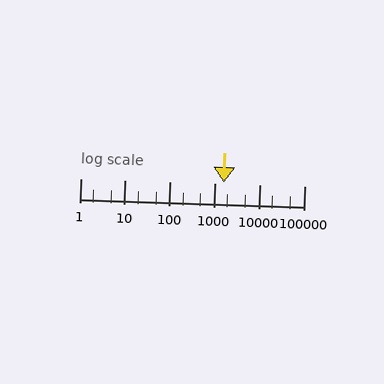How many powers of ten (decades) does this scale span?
The scale spans 5 decades, from 1 to 100000.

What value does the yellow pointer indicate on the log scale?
The pointer indicates approximately 1600.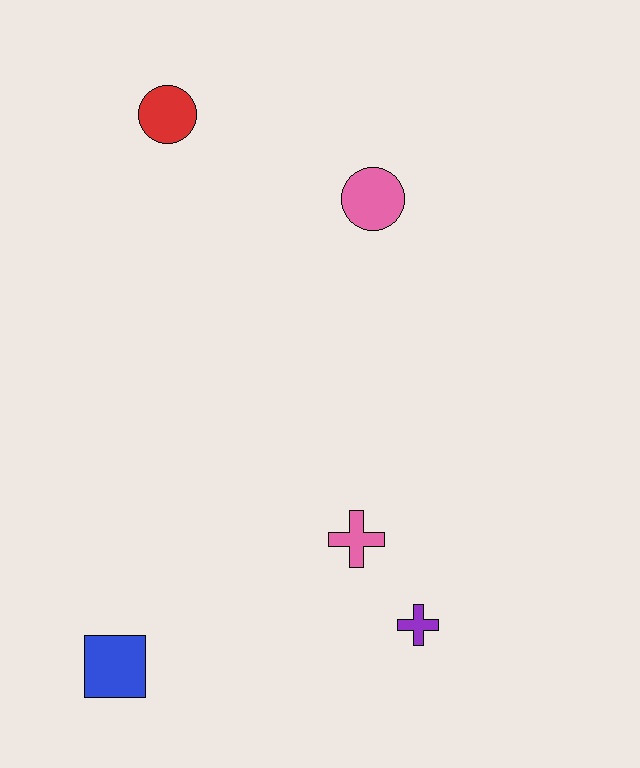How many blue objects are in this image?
There is 1 blue object.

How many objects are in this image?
There are 5 objects.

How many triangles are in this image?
There are no triangles.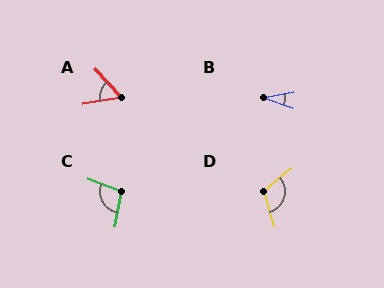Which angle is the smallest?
B, at approximately 29 degrees.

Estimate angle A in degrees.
Approximately 57 degrees.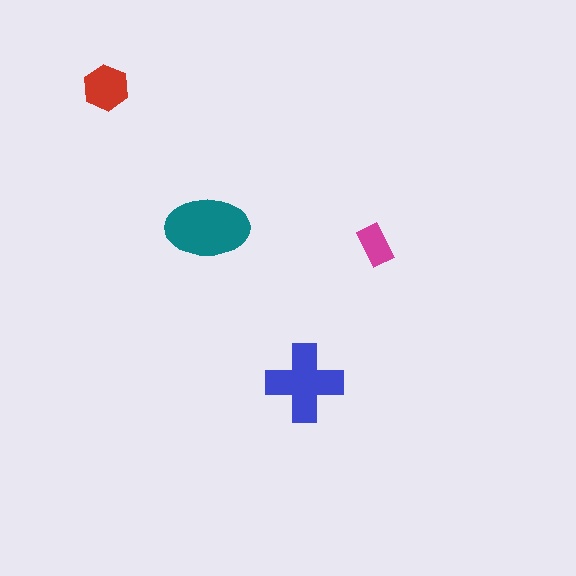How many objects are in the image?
There are 4 objects in the image.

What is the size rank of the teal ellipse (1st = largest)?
1st.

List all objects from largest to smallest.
The teal ellipse, the blue cross, the red hexagon, the magenta rectangle.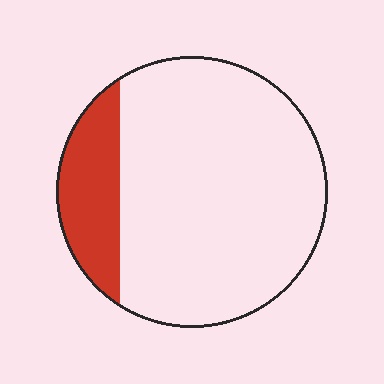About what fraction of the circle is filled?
About one sixth (1/6).